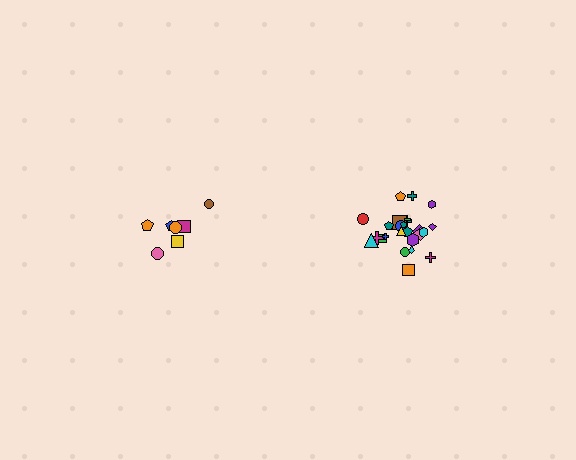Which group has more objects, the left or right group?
The right group.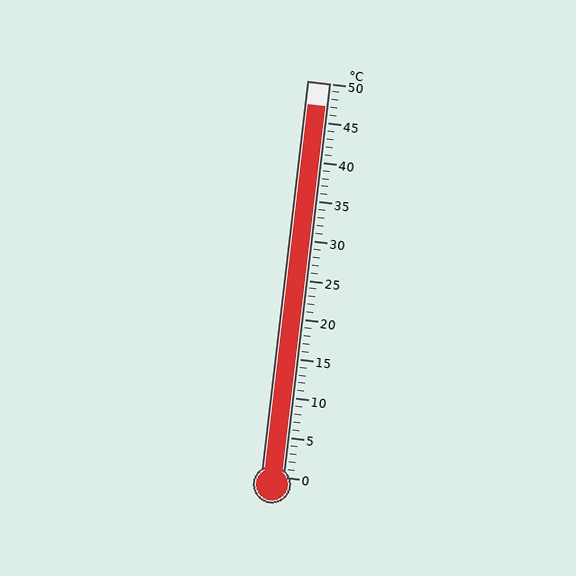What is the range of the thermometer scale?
The thermometer scale ranges from 0°C to 50°C.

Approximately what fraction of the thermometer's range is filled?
The thermometer is filled to approximately 95% of its range.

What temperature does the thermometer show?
The thermometer shows approximately 47°C.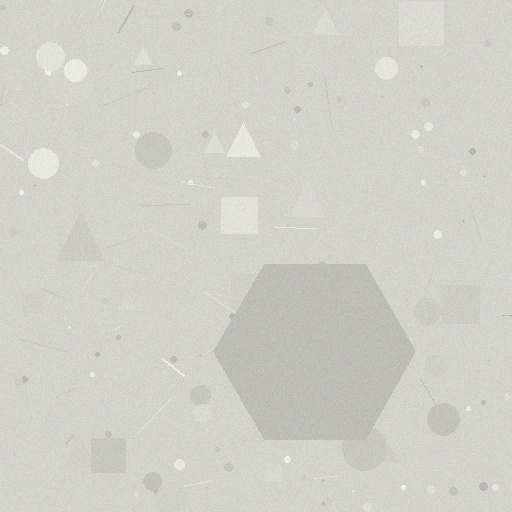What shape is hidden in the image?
A hexagon is hidden in the image.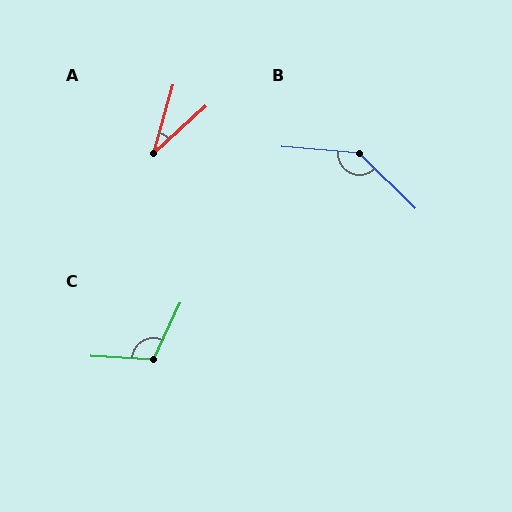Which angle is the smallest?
A, at approximately 32 degrees.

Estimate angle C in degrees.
Approximately 112 degrees.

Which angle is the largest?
B, at approximately 140 degrees.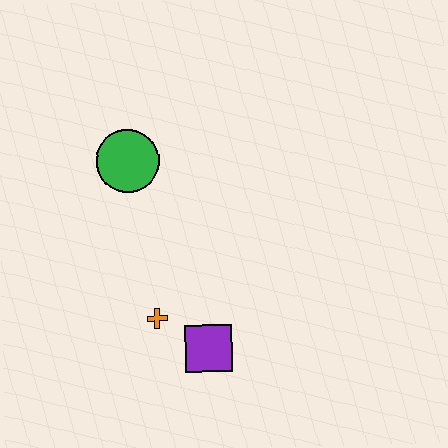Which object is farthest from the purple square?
The green circle is farthest from the purple square.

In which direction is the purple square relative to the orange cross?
The purple square is to the right of the orange cross.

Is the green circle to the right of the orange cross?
No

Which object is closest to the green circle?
The orange cross is closest to the green circle.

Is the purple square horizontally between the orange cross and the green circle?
No